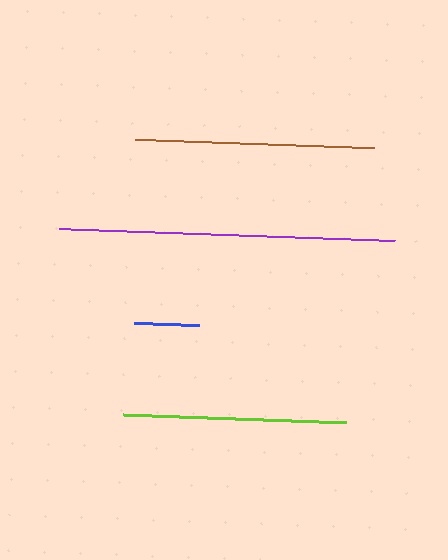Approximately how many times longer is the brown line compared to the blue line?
The brown line is approximately 3.7 times the length of the blue line.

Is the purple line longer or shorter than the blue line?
The purple line is longer than the blue line.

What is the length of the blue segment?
The blue segment is approximately 64 pixels long.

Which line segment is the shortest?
The blue line is the shortest at approximately 64 pixels.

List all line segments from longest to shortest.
From longest to shortest: purple, brown, lime, blue.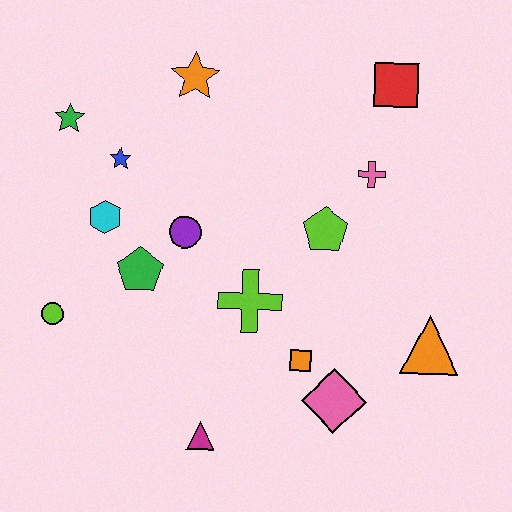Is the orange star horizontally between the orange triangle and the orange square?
No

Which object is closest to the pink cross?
The lime pentagon is closest to the pink cross.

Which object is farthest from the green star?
The orange triangle is farthest from the green star.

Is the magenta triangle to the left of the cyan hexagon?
No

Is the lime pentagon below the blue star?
Yes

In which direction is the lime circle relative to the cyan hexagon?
The lime circle is below the cyan hexagon.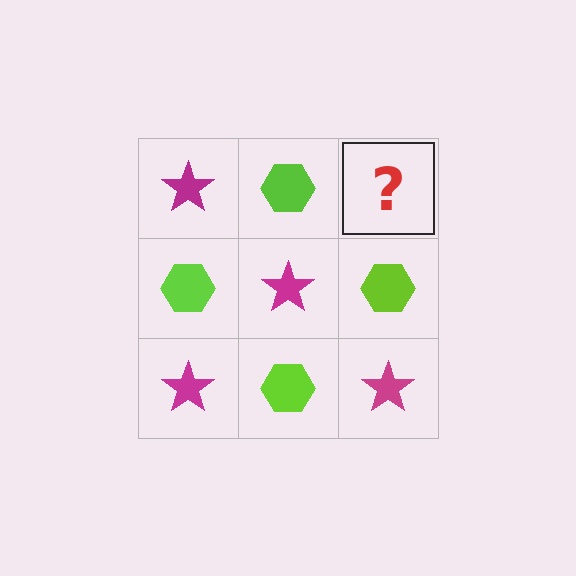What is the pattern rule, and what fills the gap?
The rule is that it alternates magenta star and lime hexagon in a checkerboard pattern. The gap should be filled with a magenta star.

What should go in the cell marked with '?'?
The missing cell should contain a magenta star.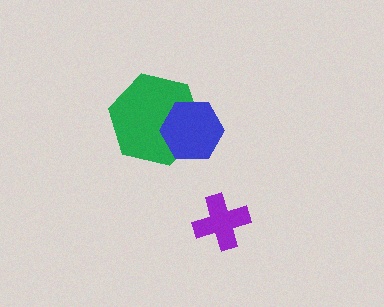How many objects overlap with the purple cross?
0 objects overlap with the purple cross.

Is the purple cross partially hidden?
No, no other shape covers it.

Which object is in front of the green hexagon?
The blue hexagon is in front of the green hexagon.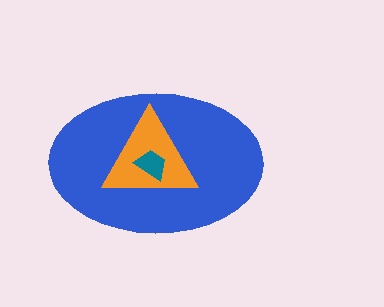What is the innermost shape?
The teal trapezoid.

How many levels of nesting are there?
3.